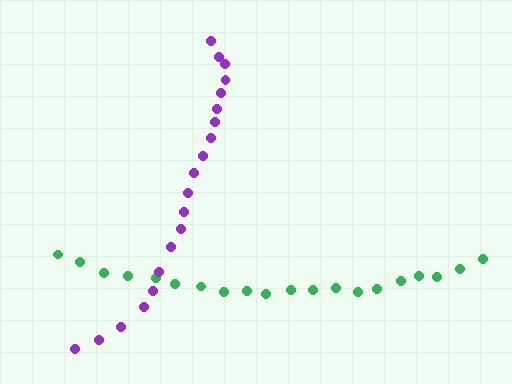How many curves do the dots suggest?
There are 2 distinct paths.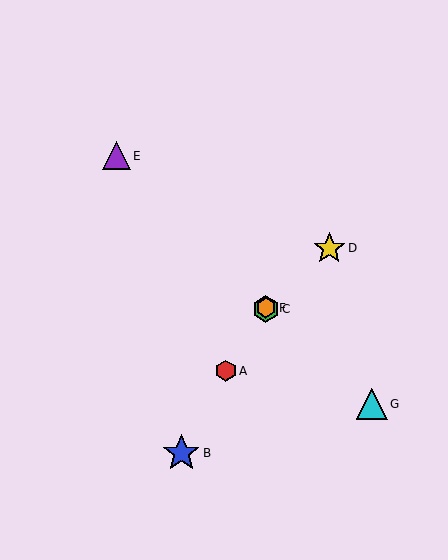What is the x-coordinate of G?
Object G is at x≈372.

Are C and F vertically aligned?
Yes, both are at x≈266.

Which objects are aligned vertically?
Objects C, F are aligned vertically.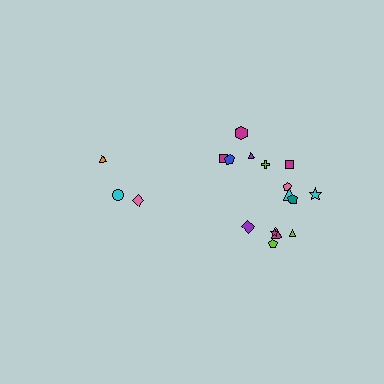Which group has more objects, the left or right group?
The right group.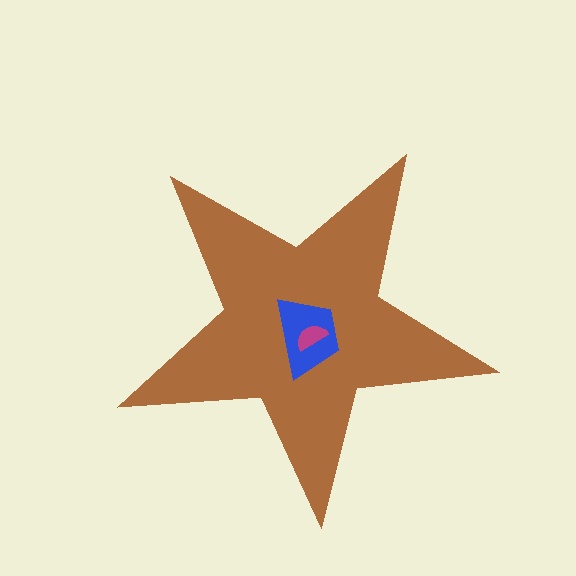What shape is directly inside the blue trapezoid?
The magenta semicircle.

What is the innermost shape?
The magenta semicircle.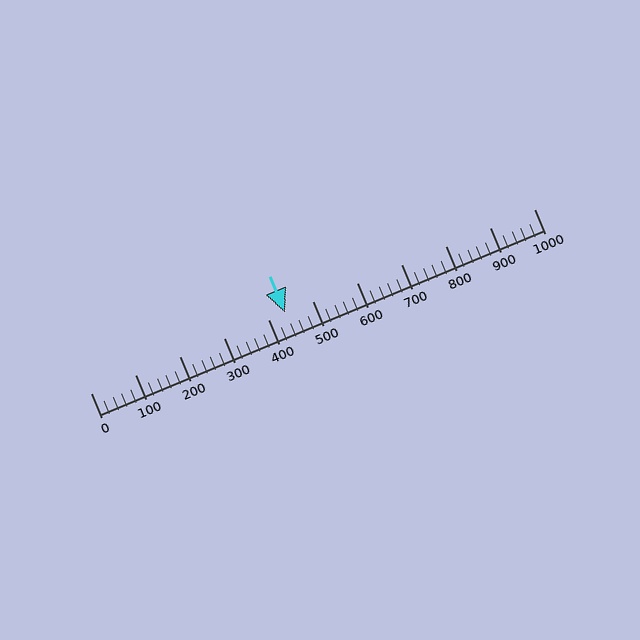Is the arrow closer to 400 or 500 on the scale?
The arrow is closer to 400.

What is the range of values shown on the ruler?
The ruler shows values from 0 to 1000.